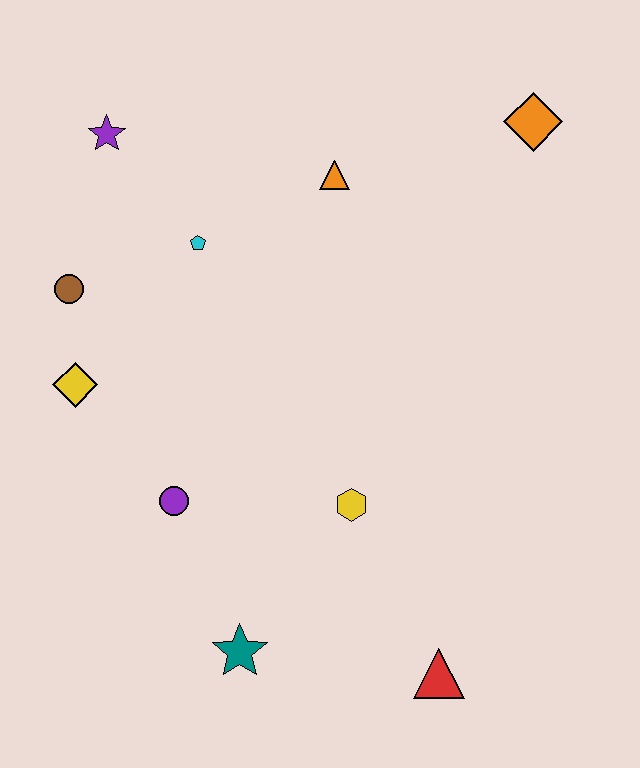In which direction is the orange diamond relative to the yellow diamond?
The orange diamond is to the right of the yellow diamond.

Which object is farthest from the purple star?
The red triangle is farthest from the purple star.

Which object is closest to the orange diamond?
The orange triangle is closest to the orange diamond.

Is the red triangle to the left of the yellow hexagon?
No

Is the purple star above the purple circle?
Yes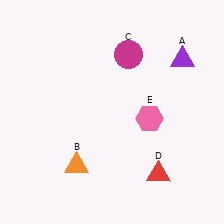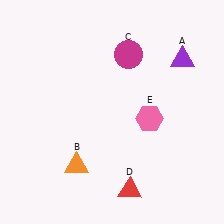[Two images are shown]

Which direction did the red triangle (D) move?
The red triangle (D) moved left.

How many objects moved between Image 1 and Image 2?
1 object moved between the two images.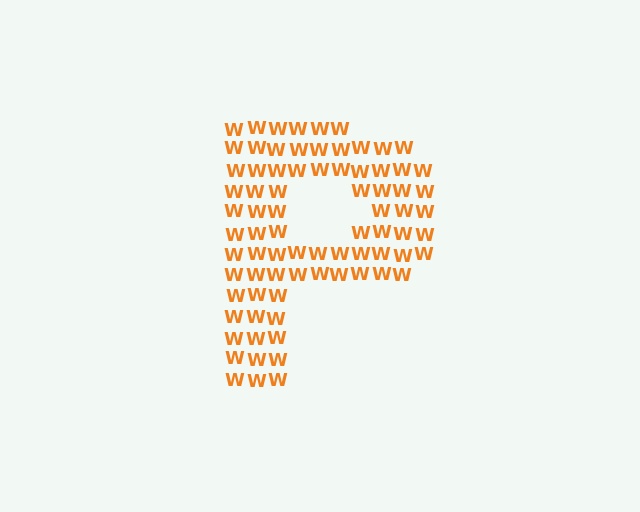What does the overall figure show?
The overall figure shows the letter P.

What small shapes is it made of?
It is made of small letter W's.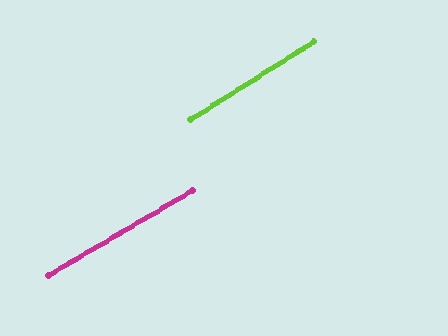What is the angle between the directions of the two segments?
Approximately 2 degrees.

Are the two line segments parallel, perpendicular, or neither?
Parallel — their directions differ by only 2.0°.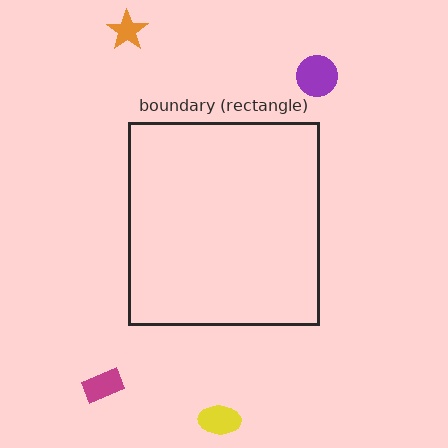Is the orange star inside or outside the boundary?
Outside.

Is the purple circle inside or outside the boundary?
Outside.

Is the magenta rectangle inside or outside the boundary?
Outside.